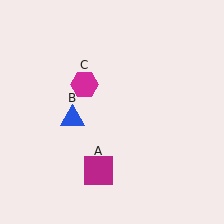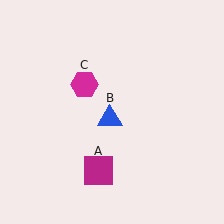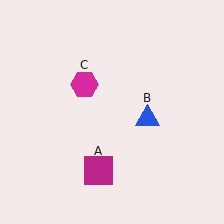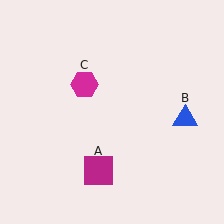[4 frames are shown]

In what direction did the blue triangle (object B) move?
The blue triangle (object B) moved right.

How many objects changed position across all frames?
1 object changed position: blue triangle (object B).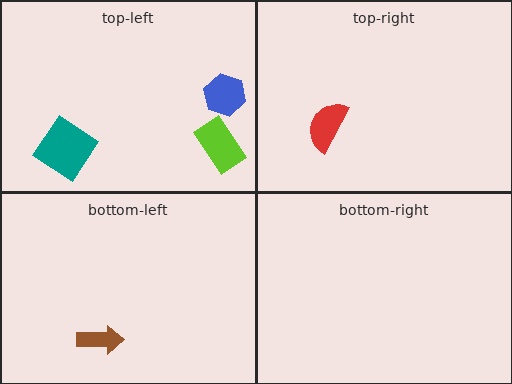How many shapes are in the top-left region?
3.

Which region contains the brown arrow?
The bottom-left region.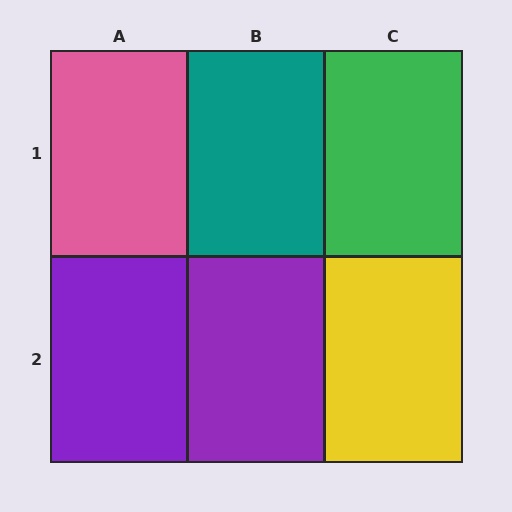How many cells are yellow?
1 cell is yellow.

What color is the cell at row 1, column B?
Teal.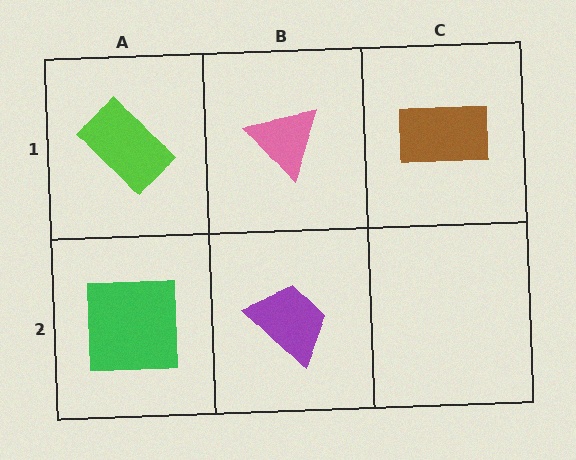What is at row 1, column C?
A brown rectangle.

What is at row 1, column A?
A lime rectangle.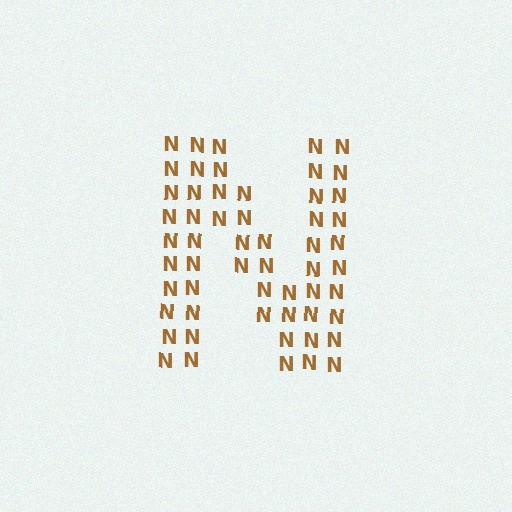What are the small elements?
The small elements are letter N's.